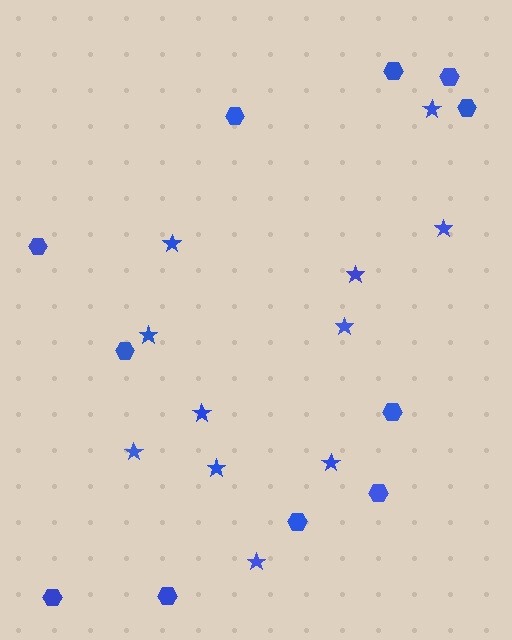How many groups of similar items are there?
There are 2 groups: one group of hexagons (11) and one group of stars (11).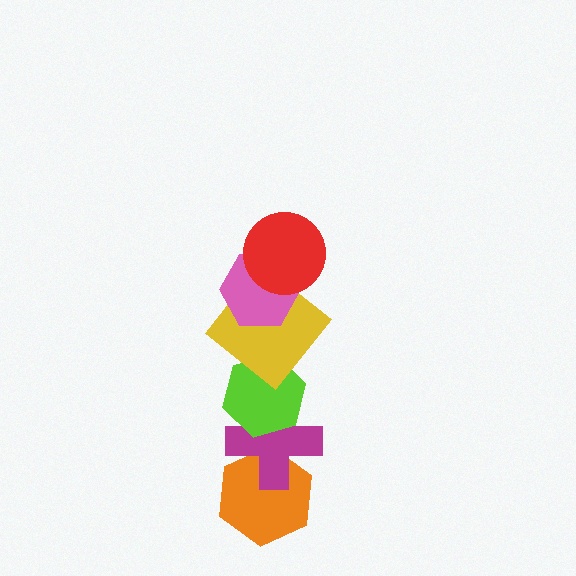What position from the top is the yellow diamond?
The yellow diamond is 3rd from the top.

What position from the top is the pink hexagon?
The pink hexagon is 2nd from the top.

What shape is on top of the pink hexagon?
The red circle is on top of the pink hexagon.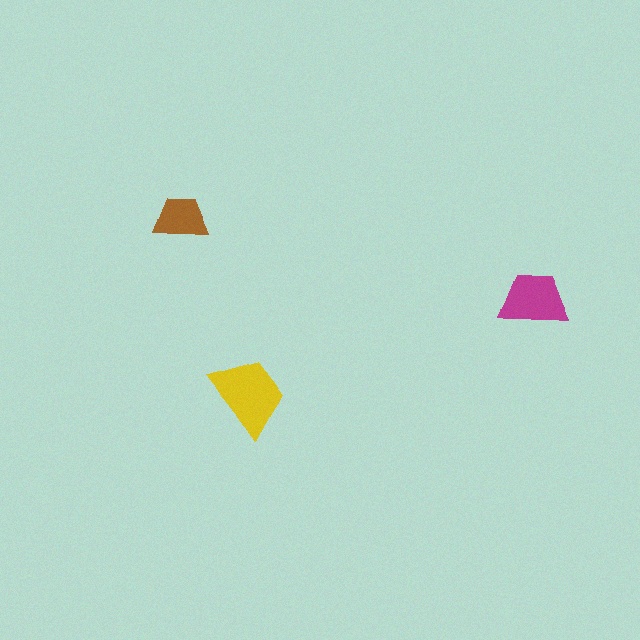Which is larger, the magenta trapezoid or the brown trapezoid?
The magenta one.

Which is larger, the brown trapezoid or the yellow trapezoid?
The yellow one.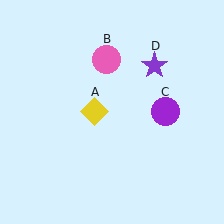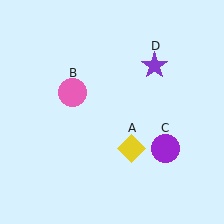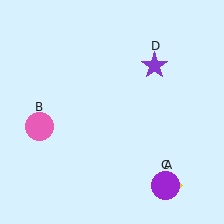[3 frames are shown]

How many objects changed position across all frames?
3 objects changed position: yellow diamond (object A), pink circle (object B), purple circle (object C).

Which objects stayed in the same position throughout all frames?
Purple star (object D) remained stationary.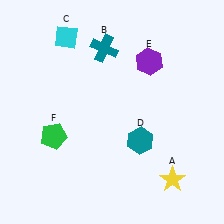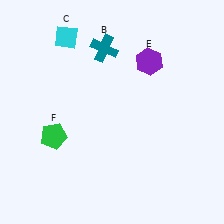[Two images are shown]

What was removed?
The yellow star (A), the teal hexagon (D) were removed in Image 2.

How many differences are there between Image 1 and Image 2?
There are 2 differences between the two images.